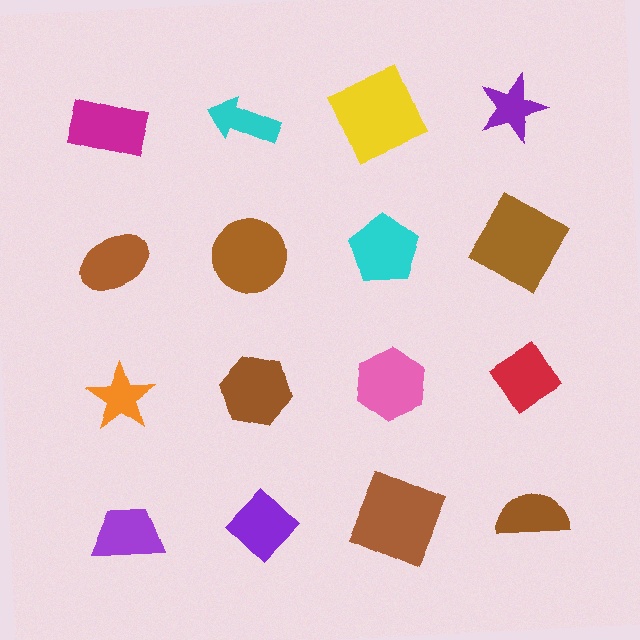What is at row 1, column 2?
A cyan arrow.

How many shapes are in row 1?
4 shapes.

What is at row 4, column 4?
A brown semicircle.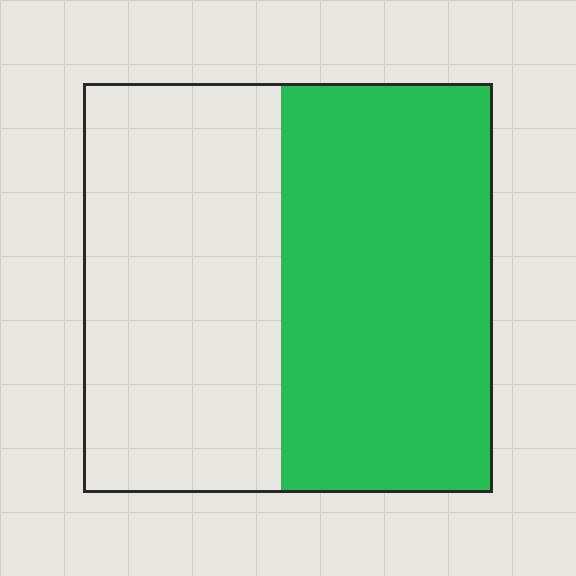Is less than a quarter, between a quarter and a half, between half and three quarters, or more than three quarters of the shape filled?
Between half and three quarters.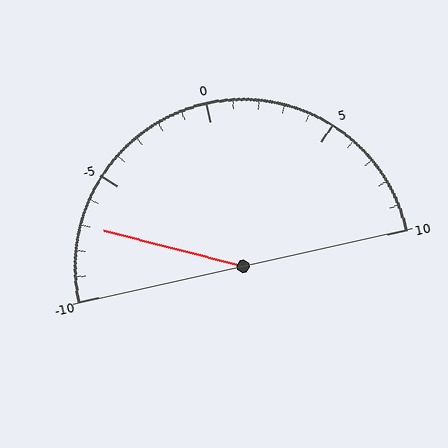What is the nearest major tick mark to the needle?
The nearest major tick mark is -5.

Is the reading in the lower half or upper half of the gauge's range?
The reading is in the lower half of the range (-10 to 10).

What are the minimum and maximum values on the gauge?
The gauge ranges from -10 to 10.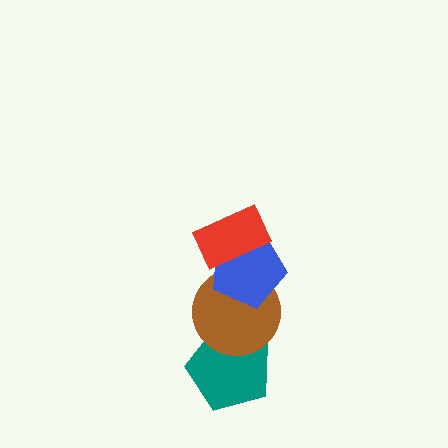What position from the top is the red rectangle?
The red rectangle is 1st from the top.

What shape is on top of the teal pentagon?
The brown circle is on top of the teal pentagon.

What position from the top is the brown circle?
The brown circle is 3rd from the top.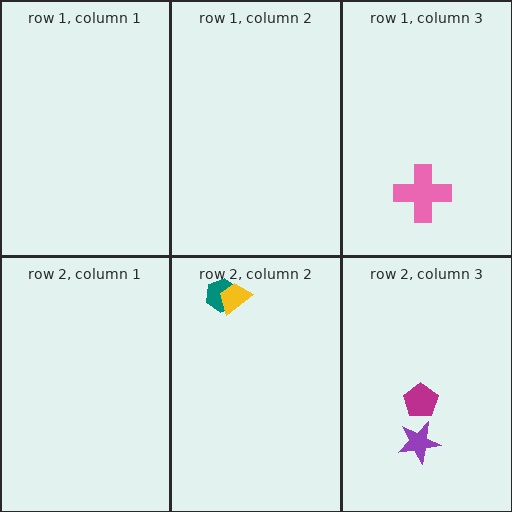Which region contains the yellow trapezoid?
The row 2, column 2 region.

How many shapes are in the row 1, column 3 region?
1.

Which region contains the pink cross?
The row 1, column 3 region.